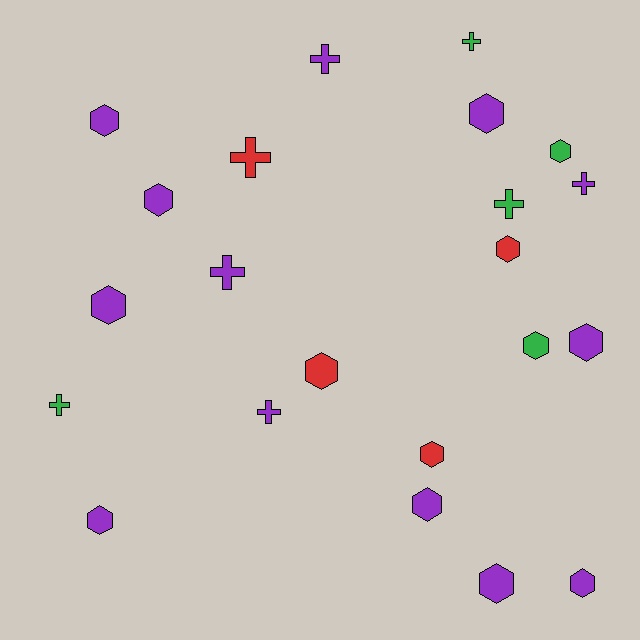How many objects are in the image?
There are 22 objects.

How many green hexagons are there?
There are 2 green hexagons.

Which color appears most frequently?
Purple, with 13 objects.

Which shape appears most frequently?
Hexagon, with 14 objects.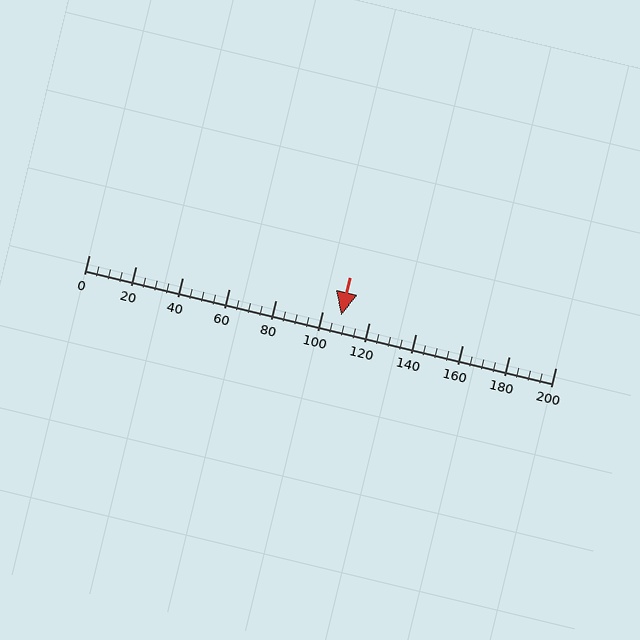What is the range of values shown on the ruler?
The ruler shows values from 0 to 200.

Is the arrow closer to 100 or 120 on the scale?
The arrow is closer to 100.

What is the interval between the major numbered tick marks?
The major tick marks are spaced 20 units apart.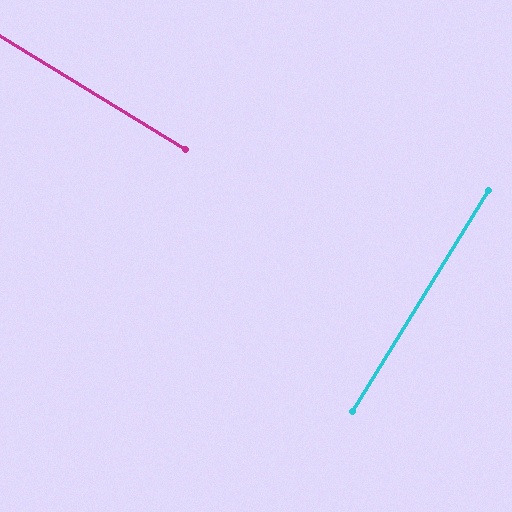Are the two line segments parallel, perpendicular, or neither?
Perpendicular — they meet at approximately 90°.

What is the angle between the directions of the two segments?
Approximately 90 degrees.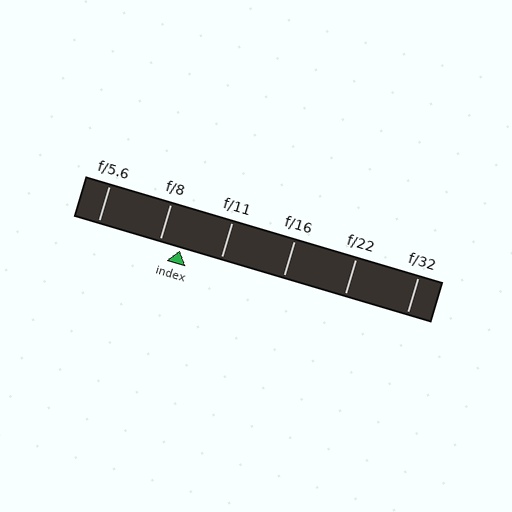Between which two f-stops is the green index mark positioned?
The index mark is between f/8 and f/11.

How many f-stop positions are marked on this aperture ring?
There are 6 f-stop positions marked.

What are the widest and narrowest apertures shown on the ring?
The widest aperture shown is f/5.6 and the narrowest is f/32.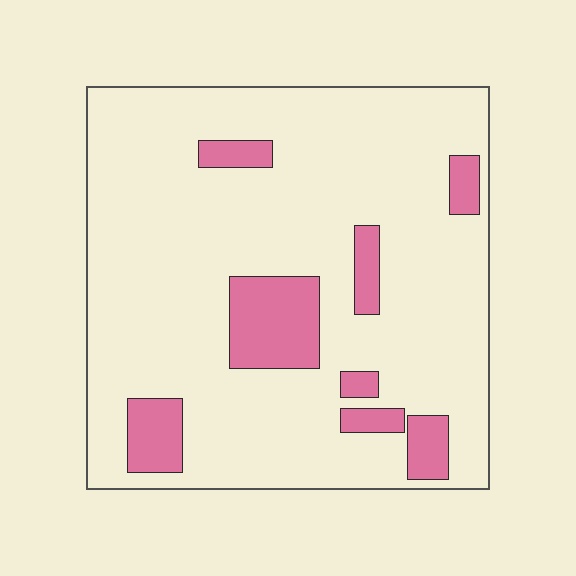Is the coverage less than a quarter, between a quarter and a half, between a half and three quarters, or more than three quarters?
Less than a quarter.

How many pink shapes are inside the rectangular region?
8.